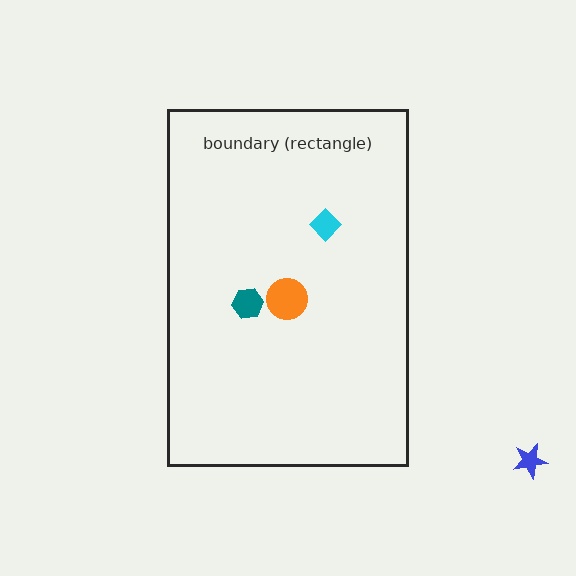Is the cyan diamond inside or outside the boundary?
Inside.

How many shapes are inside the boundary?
3 inside, 1 outside.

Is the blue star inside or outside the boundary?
Outside.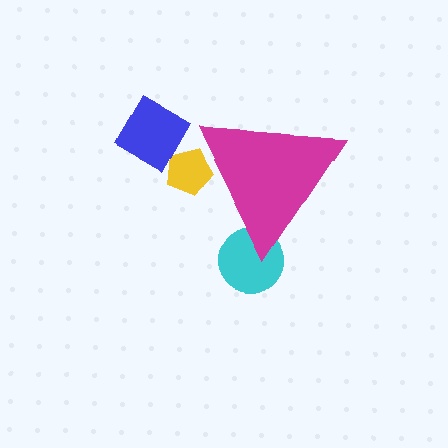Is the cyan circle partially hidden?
Yes, the cyan circle is partially hidden behind the magenta triangle.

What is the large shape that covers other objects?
A magenta triangle.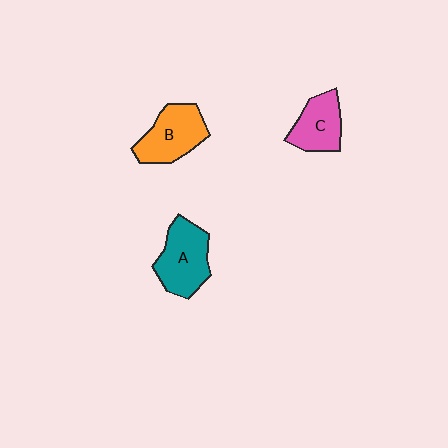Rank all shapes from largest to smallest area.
From largest to smallest: A (teal), B (orange), C (pink).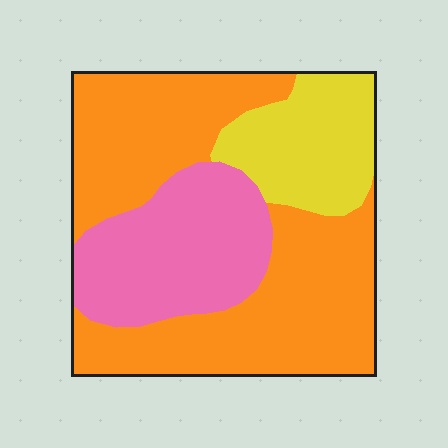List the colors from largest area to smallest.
From largest to smallest: orange, pink, yellow.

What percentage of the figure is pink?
Pink takes up about one quarter (1/4) of the figure.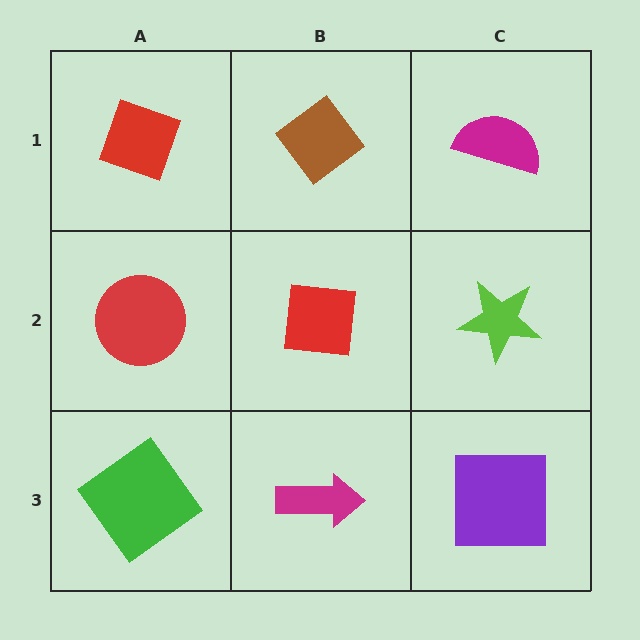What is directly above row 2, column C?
A magenta semicircle.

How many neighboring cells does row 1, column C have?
2.